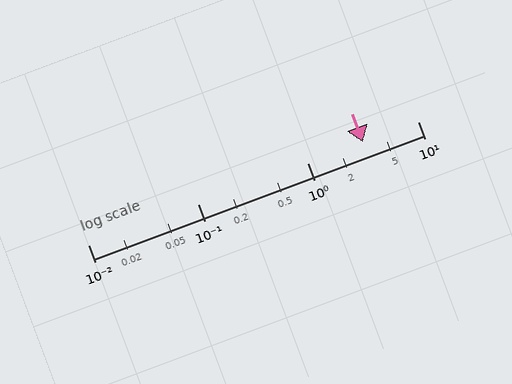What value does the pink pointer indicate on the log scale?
The pointer indicates approximately 3.2.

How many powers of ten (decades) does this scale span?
The scale spans 3 decades, from 0.01 to 10.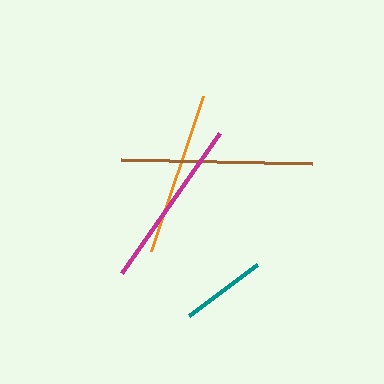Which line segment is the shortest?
The teal line is the shortest at approximately 85 pixels.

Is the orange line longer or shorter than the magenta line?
The magenta line is longer than the orange line.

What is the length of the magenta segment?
The magenta segment is approximately 171 pixels long.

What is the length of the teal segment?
The teal segment is approximately 85 pixels long.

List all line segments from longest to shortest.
From longest to shortest: brown, magenta, orange, teal.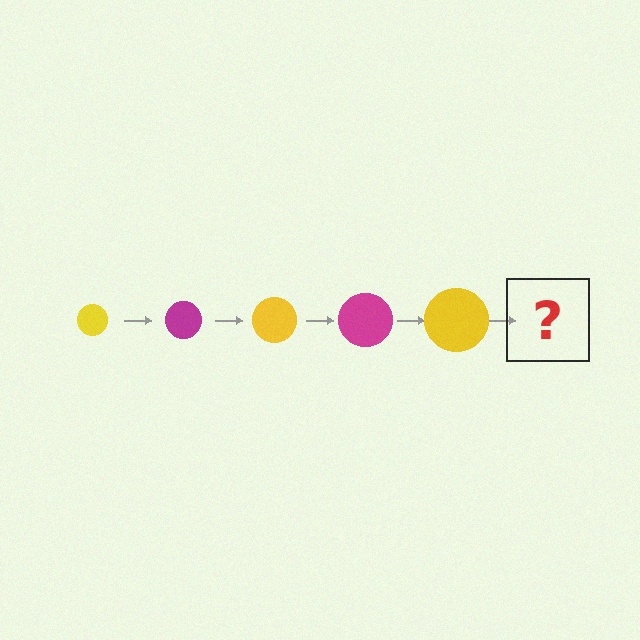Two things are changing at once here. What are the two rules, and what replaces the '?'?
The two rules are that the circle grows larger each step and the color cycles through yellow and magenta. The '?' should be a magenta circle, larger than the previous one.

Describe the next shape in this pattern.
It should be a magenta circle, larger than the previous one.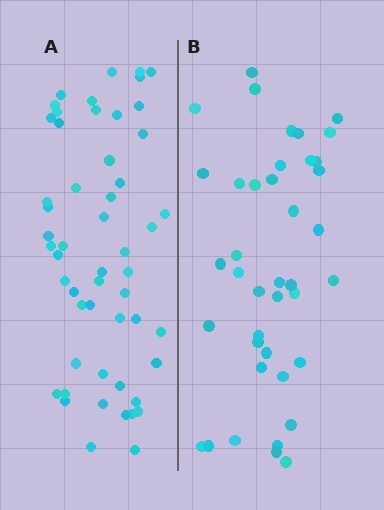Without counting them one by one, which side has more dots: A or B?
Region A (the left region) has more dots.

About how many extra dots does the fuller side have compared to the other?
Region A has approximately 15 more dots than region B.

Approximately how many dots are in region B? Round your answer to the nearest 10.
About 40 dots.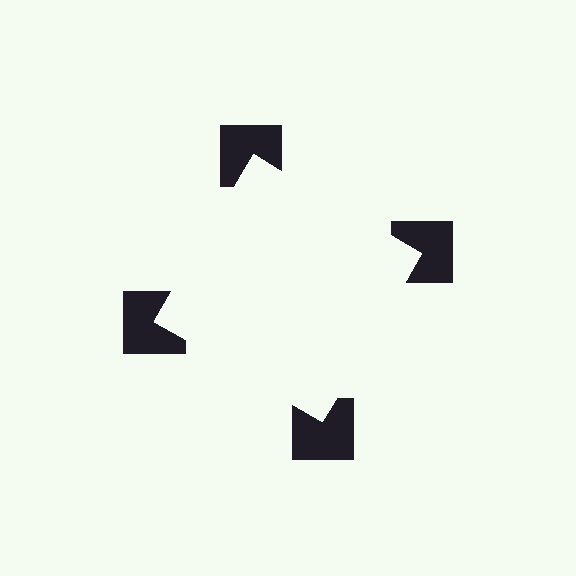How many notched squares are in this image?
There are 4 — one at each vertex of the illusory square.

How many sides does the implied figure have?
4 sides.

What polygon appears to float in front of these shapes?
An illusory square — its edges are inferred from the aligned wedge cuts in the notched squares, not physically drawn.